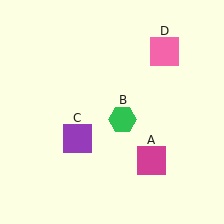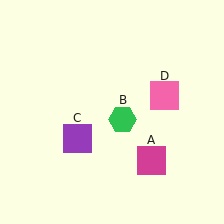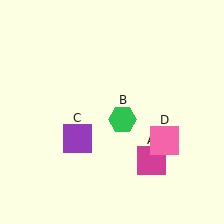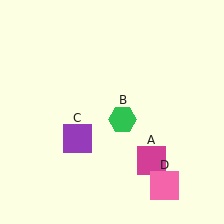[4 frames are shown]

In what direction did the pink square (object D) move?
The pink square (object D) moved down.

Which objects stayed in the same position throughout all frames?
Magenta square (object A) and green hexagon (object B) and purple square (object C) remained stationary.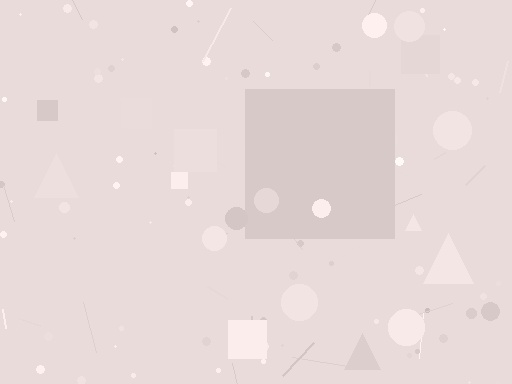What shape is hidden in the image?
A square is hidden in the image.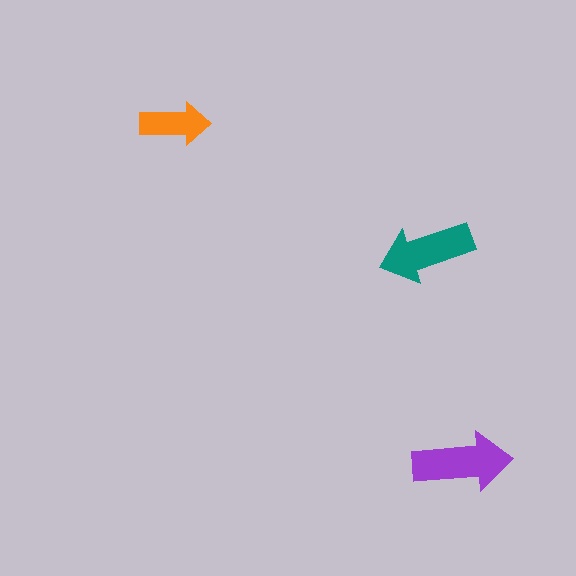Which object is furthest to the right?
The purple arrow is rightmost.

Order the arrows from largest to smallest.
the purple one, the teal one, the orange one.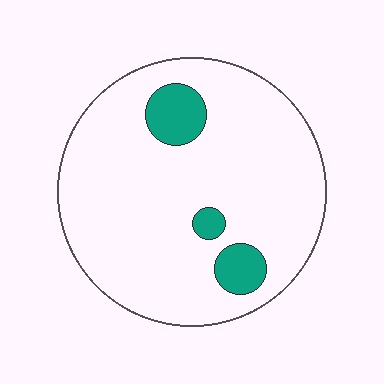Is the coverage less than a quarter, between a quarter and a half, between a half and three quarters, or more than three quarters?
Less than a quarter.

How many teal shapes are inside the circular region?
3.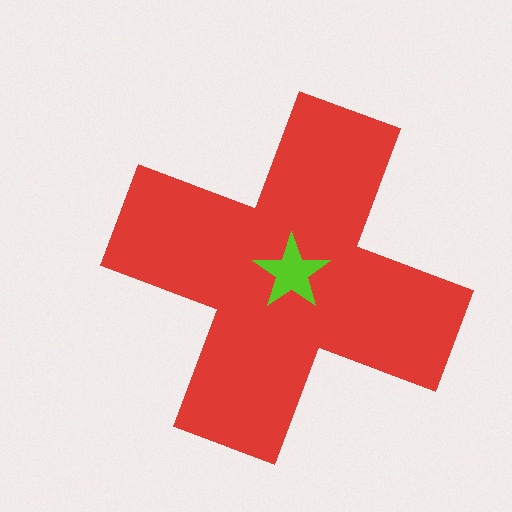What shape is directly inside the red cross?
The lime star.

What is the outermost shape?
The red cross.